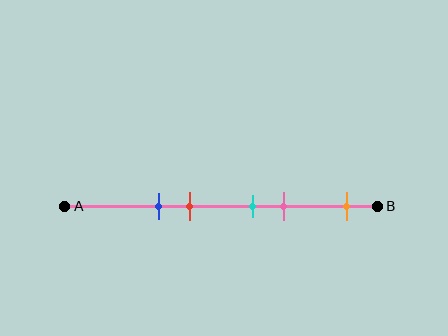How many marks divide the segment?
There are 5 marks dividing the segment.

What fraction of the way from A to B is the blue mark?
The blue mark is approximately 30% (0.3) of the way from A to B.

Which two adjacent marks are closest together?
The cyan and pink marks are the closest adjacent pair.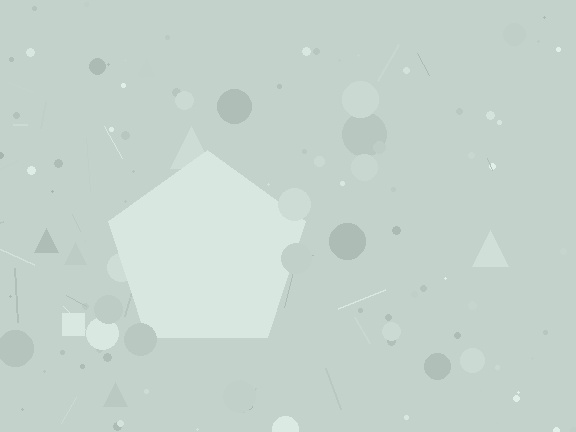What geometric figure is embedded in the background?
A pentagon is embedded in the background.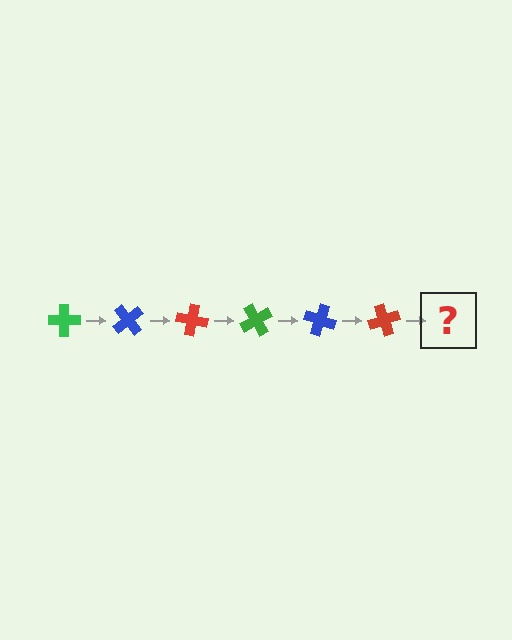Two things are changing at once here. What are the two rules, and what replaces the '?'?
The two rules are that it rotates 50 degrees each step and the color cycles through green, blue, and red. The '?' should be a green cross, rotated 300 degrees from the start.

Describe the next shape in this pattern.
It should be a green cross, rotated 300 degrees from the start.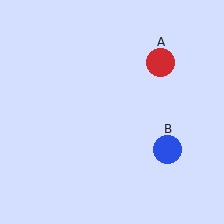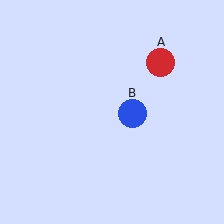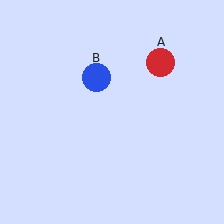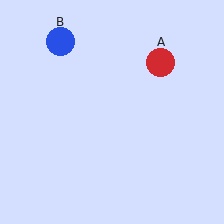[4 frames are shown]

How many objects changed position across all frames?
1 object changed position: blue circle (object B).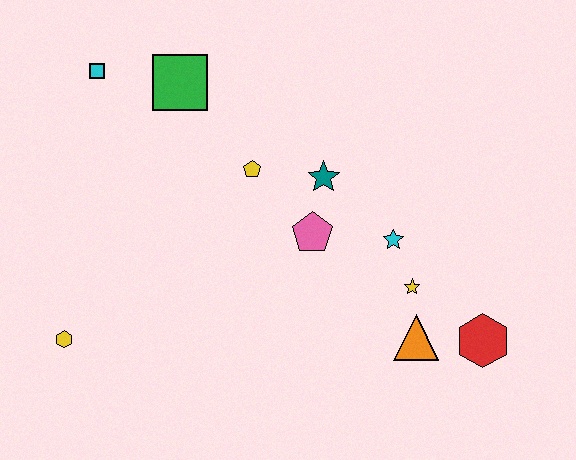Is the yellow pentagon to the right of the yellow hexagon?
Yes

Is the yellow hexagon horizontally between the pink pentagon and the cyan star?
No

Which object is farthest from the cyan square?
The red hexagon is farthest from the cyan square.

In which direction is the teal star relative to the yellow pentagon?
The teal star is to the right of the yellow pentagon.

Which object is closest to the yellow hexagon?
The yellow pentagon is closest to the yellow hexagon.